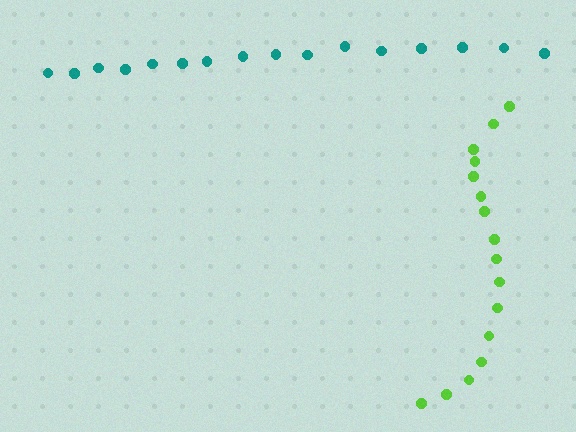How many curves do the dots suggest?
There are 2 distinct paths.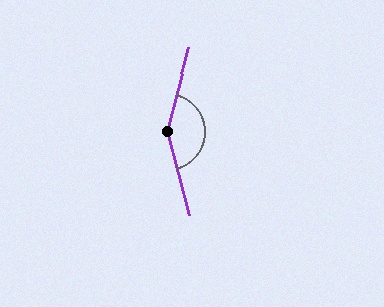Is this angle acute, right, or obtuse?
It is obtuse.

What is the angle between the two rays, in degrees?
Approximately 150 degrees.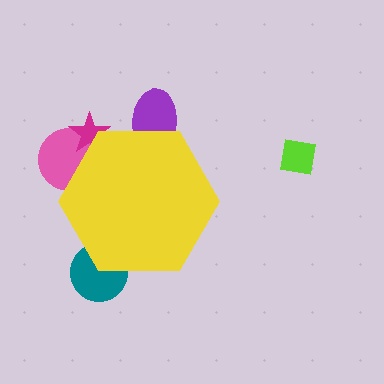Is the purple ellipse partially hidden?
Yes, the purple ellipse is partially hidden behind the yellow hexagon.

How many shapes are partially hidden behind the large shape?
4 shapes are partially hidden.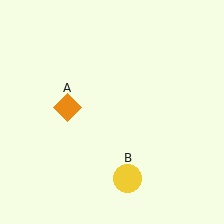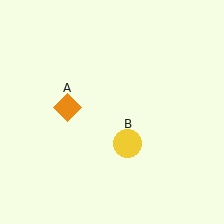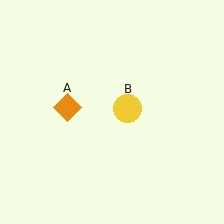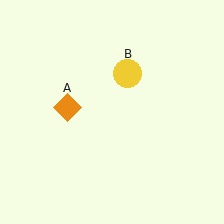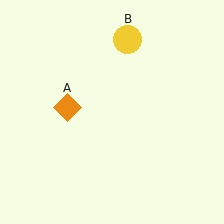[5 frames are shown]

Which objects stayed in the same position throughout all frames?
Orange diamond (object A) remained stationary.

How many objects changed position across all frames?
1 object changed position: yellow circle (object B).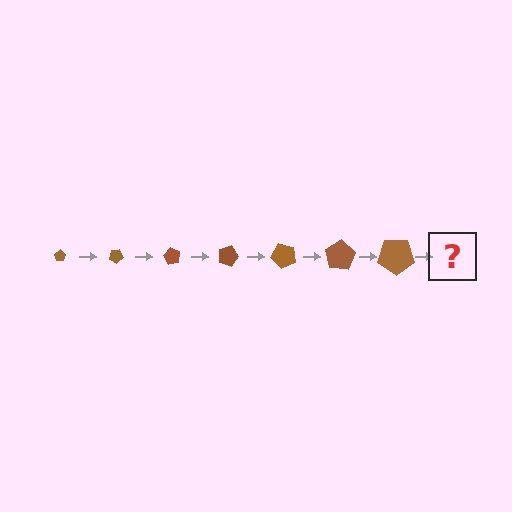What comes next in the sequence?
The next element should be a pentagon, larger than the previous one and rotated 210 degrees from the start.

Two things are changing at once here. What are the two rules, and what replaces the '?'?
The two rules are that the pentagon grows larger each step and it rotates 30 degrees each step. The '?' should be a pentagon, larger than the previous one and rotated 210 degrees from the start.